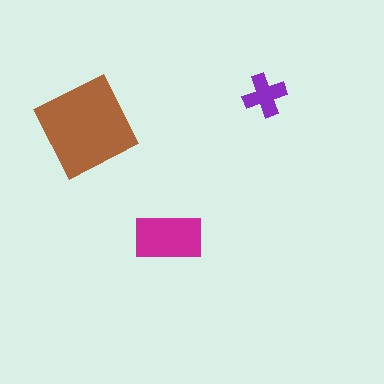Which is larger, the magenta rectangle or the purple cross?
The magenta rectangle.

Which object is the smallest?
The purple cross.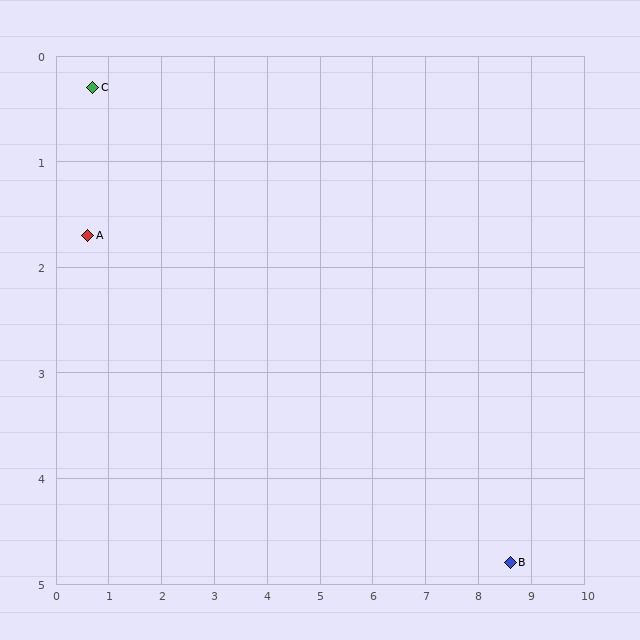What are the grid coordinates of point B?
Point B is at approximately (8.6, 4.8).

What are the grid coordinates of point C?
Point C is at approximately (0.7, 0.3).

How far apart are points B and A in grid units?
Points B and A are about 8.6 grid units apart.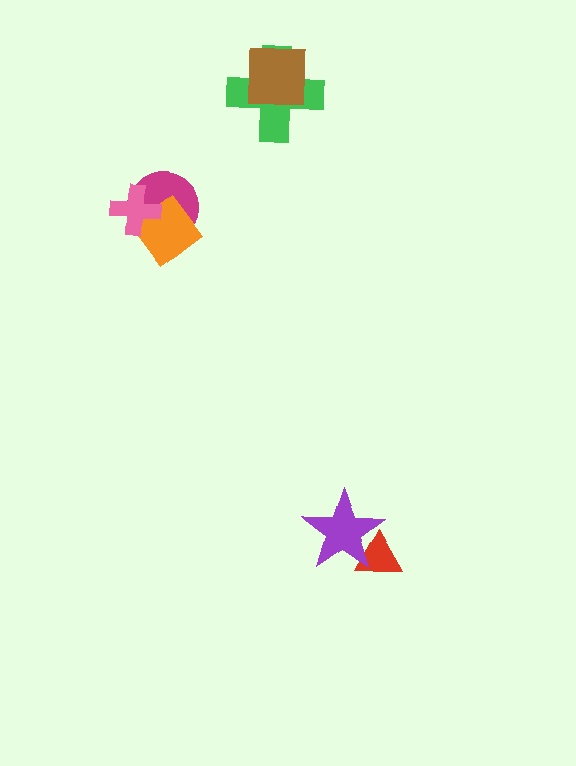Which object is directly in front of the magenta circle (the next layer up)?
The orange diamond is directly in front of the magenta circle.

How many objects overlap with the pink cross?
2 objects overlap with the pink cross.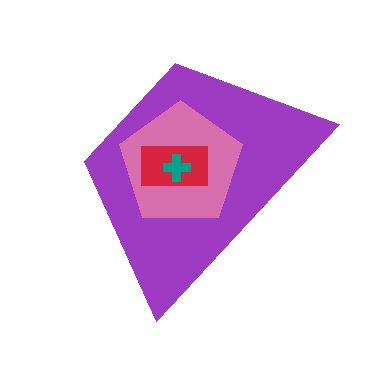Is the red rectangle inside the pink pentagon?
Yes.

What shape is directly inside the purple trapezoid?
The pink pentagon.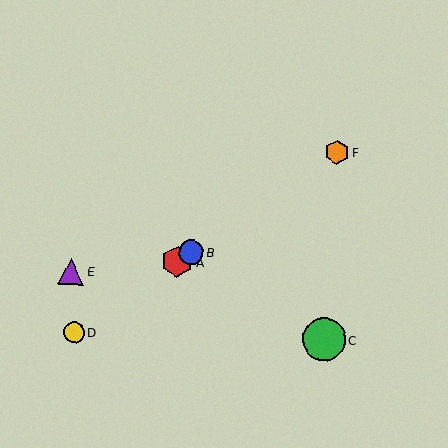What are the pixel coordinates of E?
Object E is at (71, 271).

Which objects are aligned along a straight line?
Objects A, B, D, F are aligned along a straight line.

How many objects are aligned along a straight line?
4 objects (A, B, D, F) are aligned along a straight line.